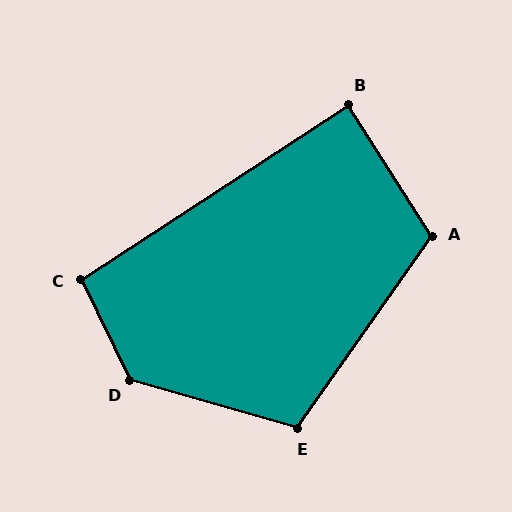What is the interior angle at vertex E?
Approximately 109 degrees (obtuse).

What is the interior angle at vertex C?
Approximately 97 degrees (obtuse).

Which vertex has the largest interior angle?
D, at approximately 132 degrees.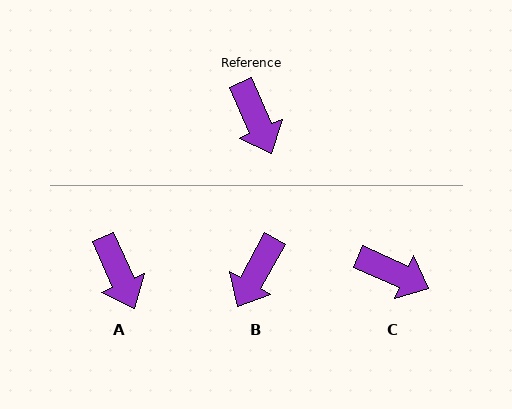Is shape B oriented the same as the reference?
No, it is off by about 53 degrees.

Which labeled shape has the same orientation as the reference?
A.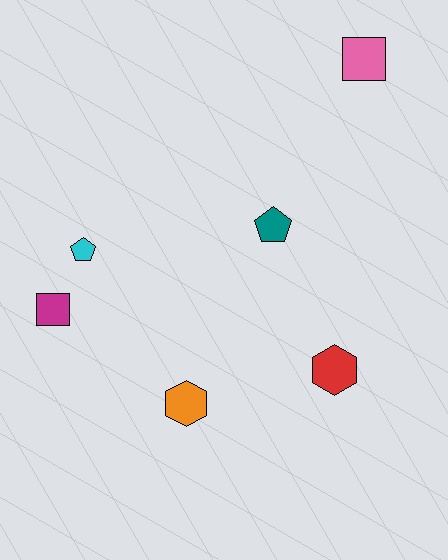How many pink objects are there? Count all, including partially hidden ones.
There is 1 pink object.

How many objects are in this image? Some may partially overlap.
There are 6 objects.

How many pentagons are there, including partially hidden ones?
There are 2 pentagons.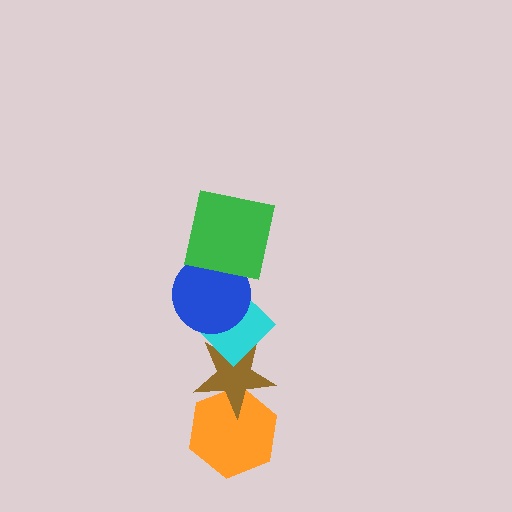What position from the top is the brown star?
The brown star is 4th from the top.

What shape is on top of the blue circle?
The green square is on top of the blue circle.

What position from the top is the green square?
The green square is 1st from the top.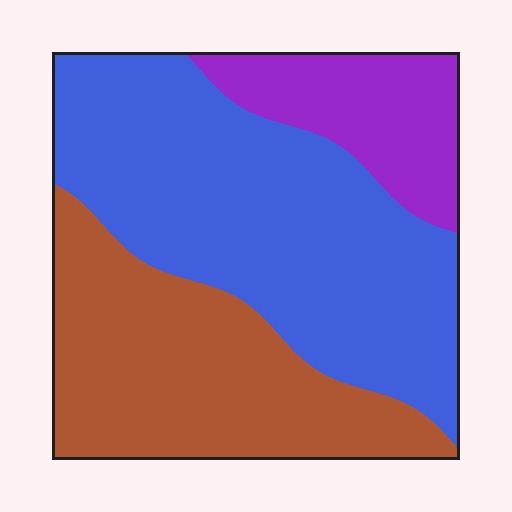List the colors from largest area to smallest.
From largest to smallest: blue, brown, purple.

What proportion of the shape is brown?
Brown takes up about one third (1/3) of the shape.